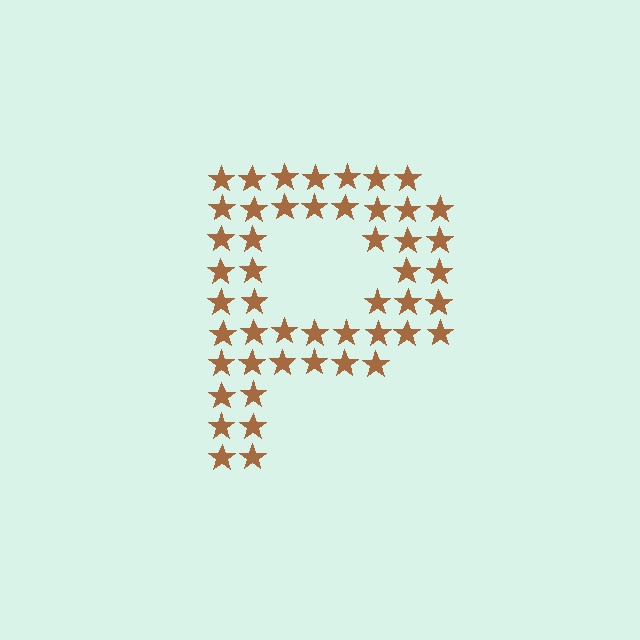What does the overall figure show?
The overall figure shows the letter P.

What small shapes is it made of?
It is made of small stars.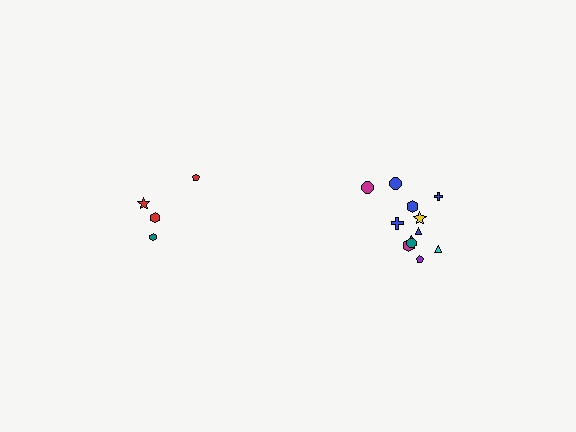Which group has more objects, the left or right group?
The right group.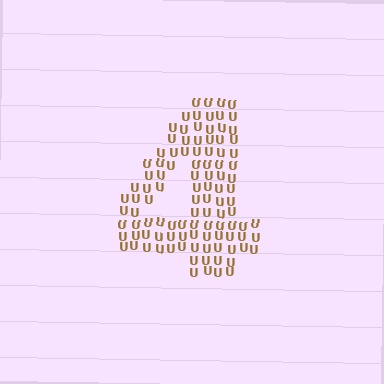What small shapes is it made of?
It is made of small letter U's.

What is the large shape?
The large shape is the digit 4.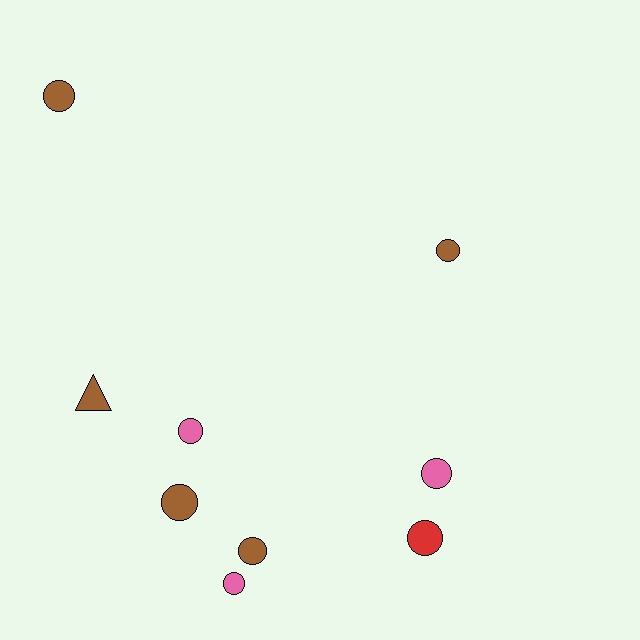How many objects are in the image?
There are 9 objects.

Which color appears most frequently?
Brown, with 5 objects.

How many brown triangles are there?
There is 1 brown triangle.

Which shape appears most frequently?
Circle, with 8 objects.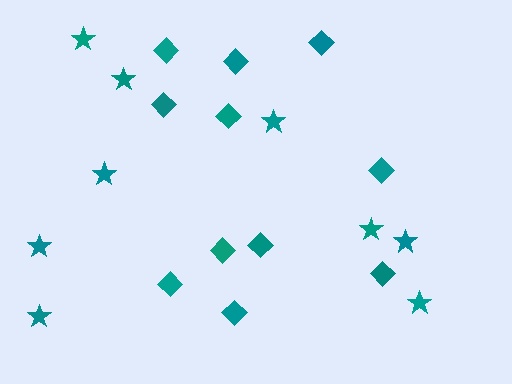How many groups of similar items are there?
There are 2 groups: one group of stars (9) and one group of diamonds (11).